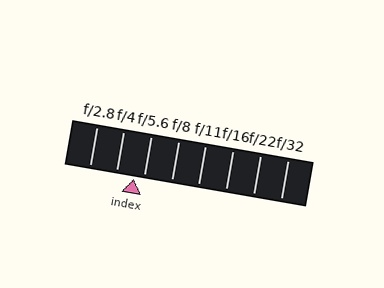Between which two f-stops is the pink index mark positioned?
The index mark is between f/4 and f/5.6.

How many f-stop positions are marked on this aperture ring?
There are 8 f-stop positions marked.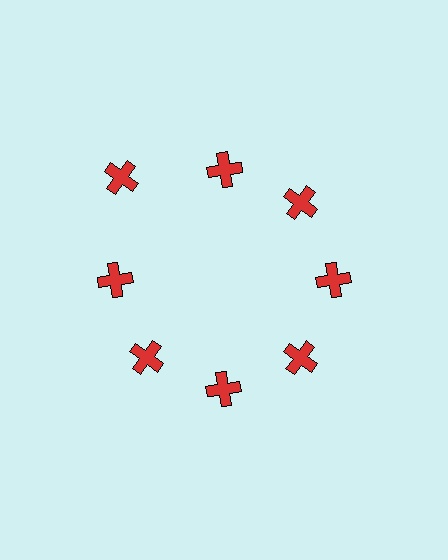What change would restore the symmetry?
The symmetry would be restored by moving it inward, back onto the ring so that all 8 crosses sit at equal angles and equal distance from the center.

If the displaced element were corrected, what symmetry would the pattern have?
It would have 8-fold rotational symmetry — the pattern would map onto itself every 45 degrees.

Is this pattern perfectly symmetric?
No. The 8 red crosses are arranged in a ring, but one element near the 10 o'clock position is pushed outward from the center, breaking the 8-fold rotational symmetry.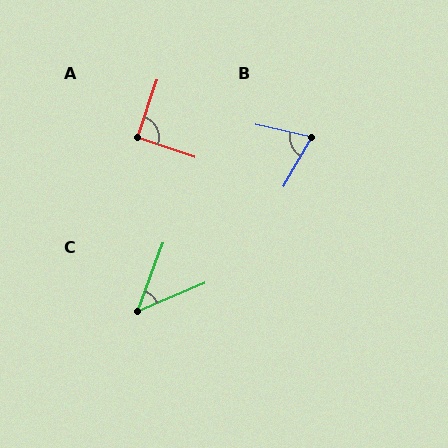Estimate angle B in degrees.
Approximately 72 degrees.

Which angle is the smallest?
C, at approximately 47 degrees.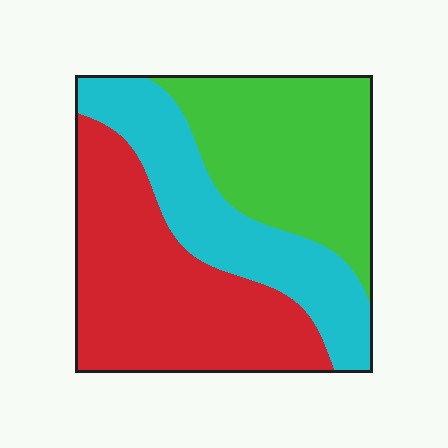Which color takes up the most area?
Red, at roughly 40%.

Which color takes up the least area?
Cyan, at roughly 30%.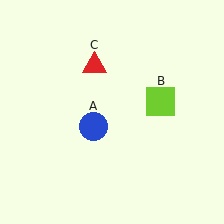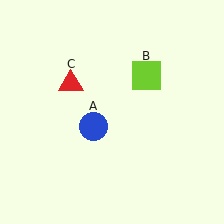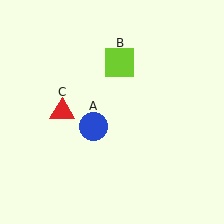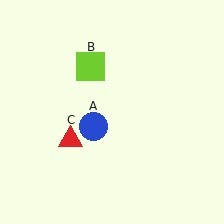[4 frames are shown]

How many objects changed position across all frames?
2 objects changed position: lime square (object B), red triangle (object C).